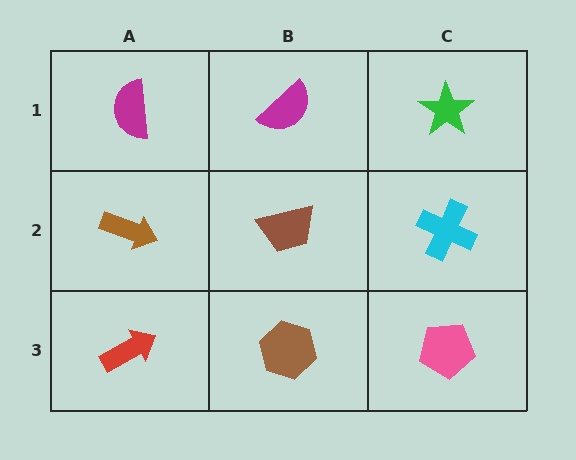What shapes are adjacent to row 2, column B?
A magenta semicircle (row 1, column B), a brown hexagon (row 3, column B), a brown arrow (row 2, column A), a cyan cross (row 2, column C).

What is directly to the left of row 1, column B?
A magenta semicircle.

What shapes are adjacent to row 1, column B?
A brown trapezoid (row 2, column B), a magenta semicircle (row 1, column A), a green star (row 1, column C).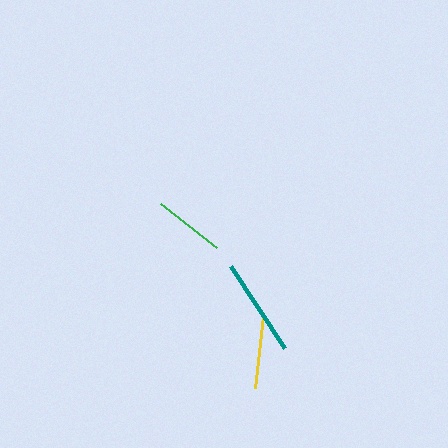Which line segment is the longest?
The teal line is the longest at approximately 98 pixels.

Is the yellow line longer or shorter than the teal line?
The teal line is longer than the yellow line.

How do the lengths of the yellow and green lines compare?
The yellow and green lines are approximately the same length.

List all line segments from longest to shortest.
From longest to shortest: teal, yellow, green.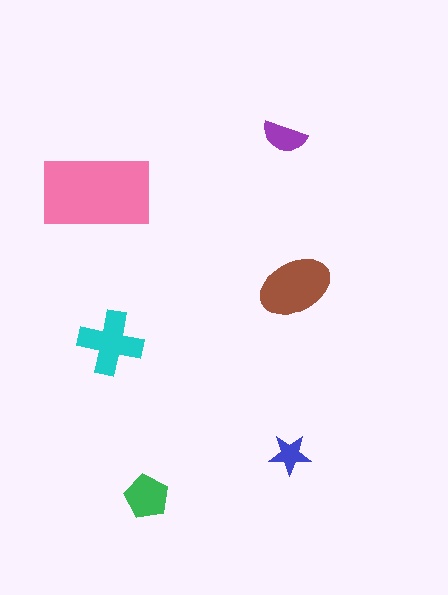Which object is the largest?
The pink rectangle.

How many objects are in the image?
There are 6 objects in the image.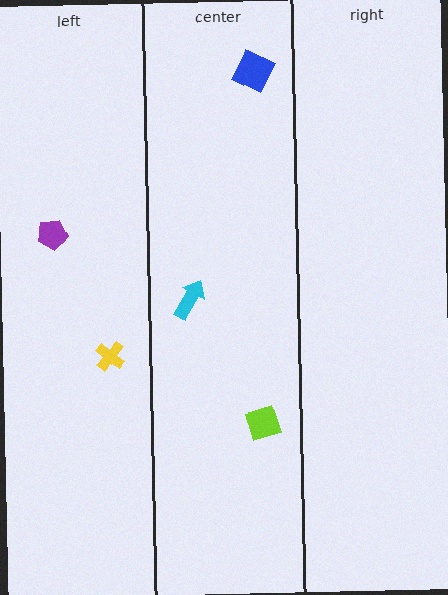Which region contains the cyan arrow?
The center region.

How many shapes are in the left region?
2.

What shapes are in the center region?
The cyan arrow, the lime diamond, the blue square.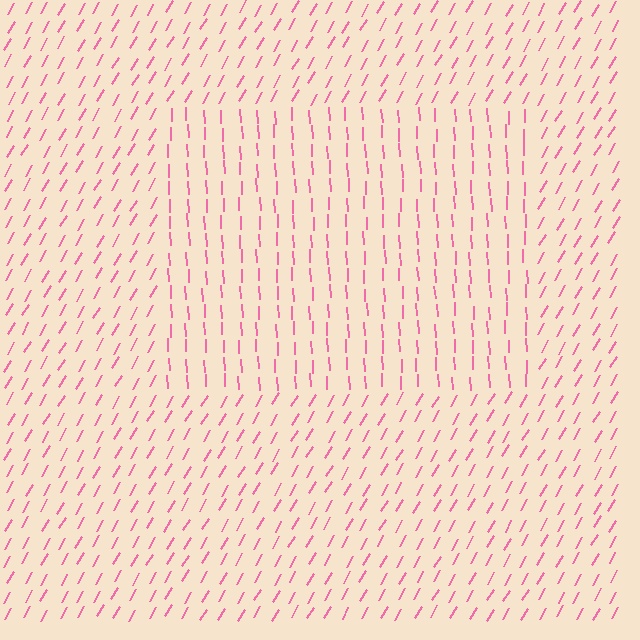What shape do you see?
I see a rectangle.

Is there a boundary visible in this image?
Yes, there is a texture boundary formed by a change in line orientation.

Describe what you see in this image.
The image is filled with small pink line segments. A rectangle region in the image has lines oriented differently from the surrounding lines, creating a visible texture boundary.